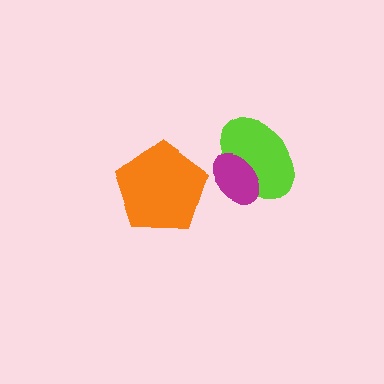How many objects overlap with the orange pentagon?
0 objects overlap with the orange pentagon.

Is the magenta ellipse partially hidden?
No, no other shape covers it.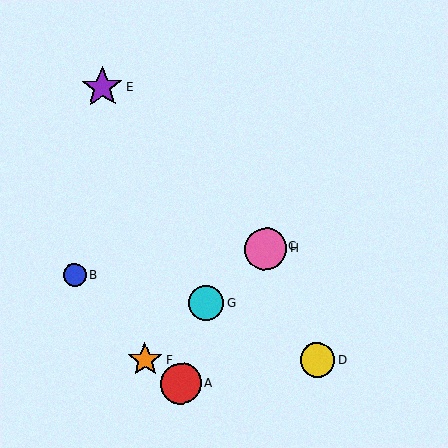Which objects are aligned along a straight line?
Objects C, F, G, H are aligned along a straight line.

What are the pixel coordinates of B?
Object B is at (75, 275).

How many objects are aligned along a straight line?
4 objects (C, F, G, H) are aligned along a straight line.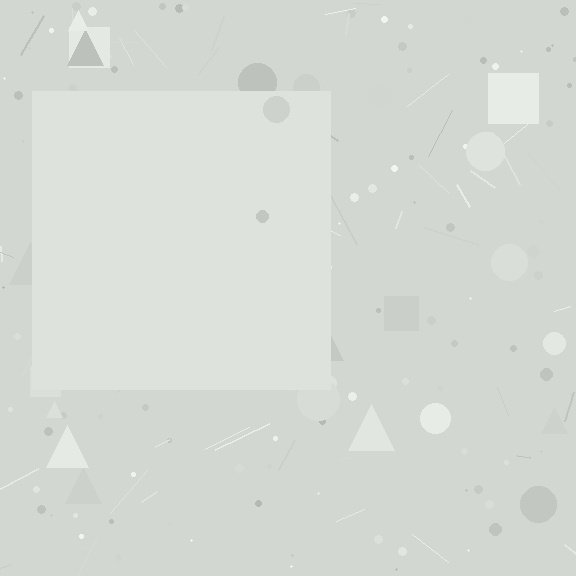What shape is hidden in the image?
A square is hidden in the image.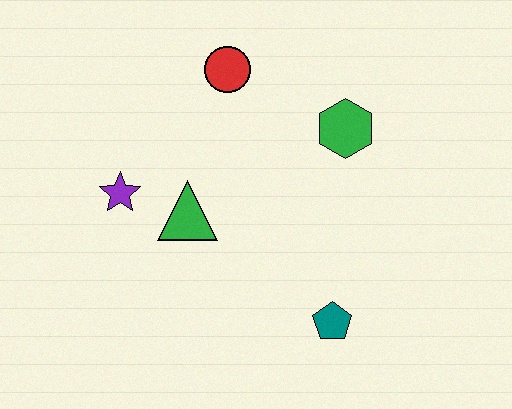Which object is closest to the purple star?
The green triangle is closest to the purple star.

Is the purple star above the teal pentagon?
Yes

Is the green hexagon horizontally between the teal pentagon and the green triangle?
No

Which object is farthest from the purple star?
The teal pentagon is farthest from the purple star.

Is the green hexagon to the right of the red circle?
Yes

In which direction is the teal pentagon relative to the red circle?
The teal pentagon is below the red circle.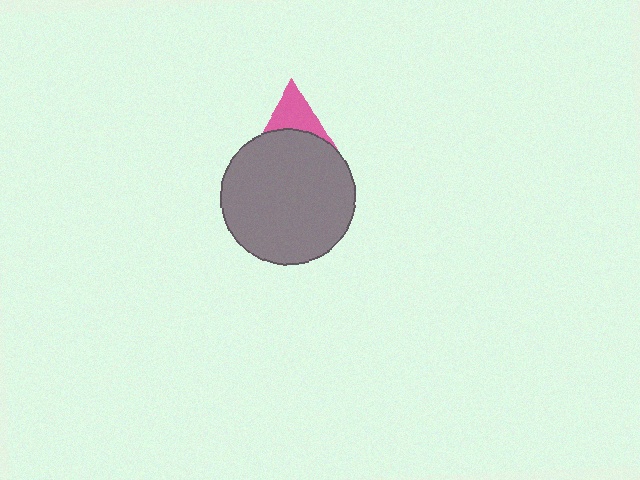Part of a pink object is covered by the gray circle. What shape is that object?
It is a triangle.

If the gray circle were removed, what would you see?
You would see the complete pink triangle.